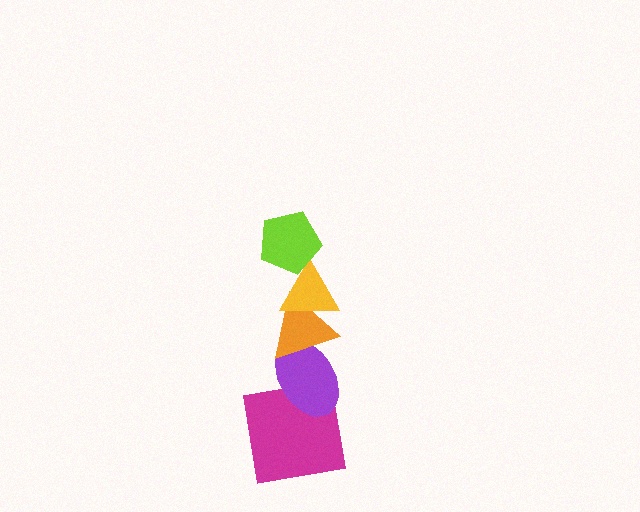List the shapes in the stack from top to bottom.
From top to bottom: the lime pentagon, the yellow triangle, the orange triangle, the purple ellipse, the magenta square.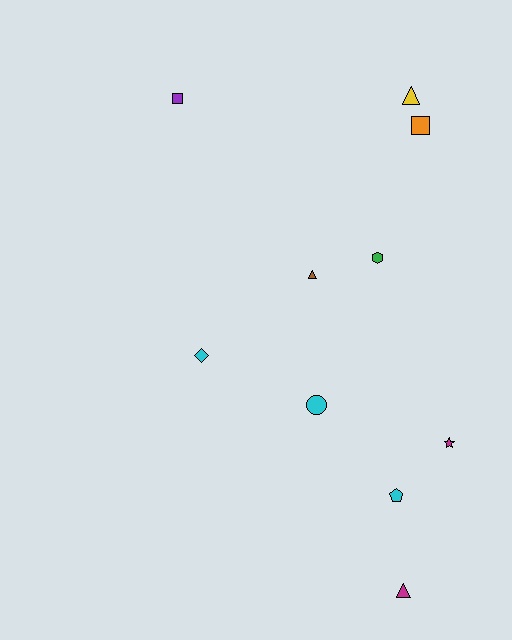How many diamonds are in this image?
There is 1 diamond.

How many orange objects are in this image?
There is 1 orange object.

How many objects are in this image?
There are 10 objects.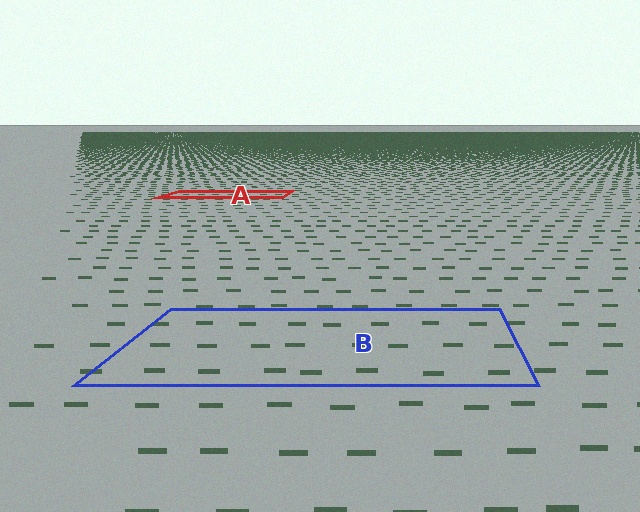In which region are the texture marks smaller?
The texture marks are smaller in region A, because it is farther away.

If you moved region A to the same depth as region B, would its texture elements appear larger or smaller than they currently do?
They would appear larger. At a closer depth, the same texture elements are projected at a bigger on-screen size.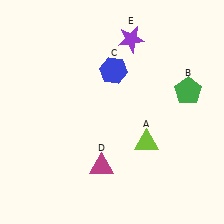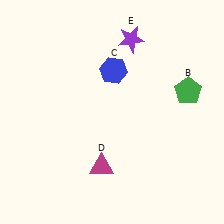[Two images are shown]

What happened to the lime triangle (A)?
The lime triangle (A) was removed in Image 2. It was in the bottom-right area of Image 1.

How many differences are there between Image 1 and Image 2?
There is 1 difference between the two images.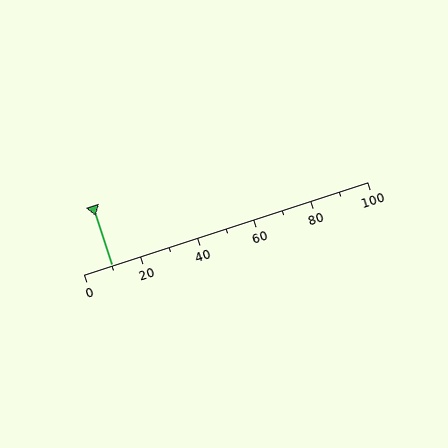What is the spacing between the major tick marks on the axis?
The major ticks are spaced 20 apart.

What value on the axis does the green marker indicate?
The marker indicates approximately 10.